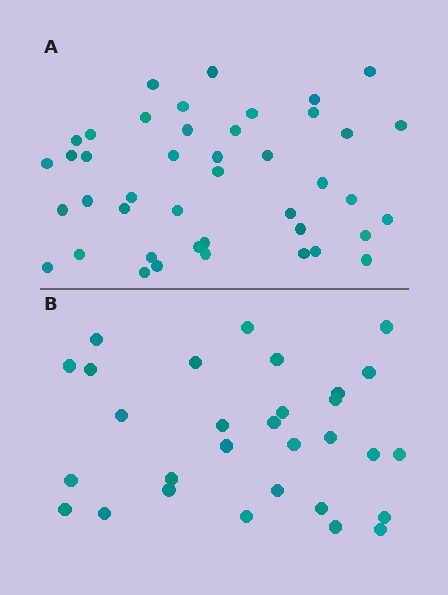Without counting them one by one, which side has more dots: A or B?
Region A (the top region) has more dots.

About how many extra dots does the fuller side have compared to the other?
Region A has approximately 15 more dots than region B.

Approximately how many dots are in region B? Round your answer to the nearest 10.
About 30 dots.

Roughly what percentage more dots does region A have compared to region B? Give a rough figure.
About 45% more.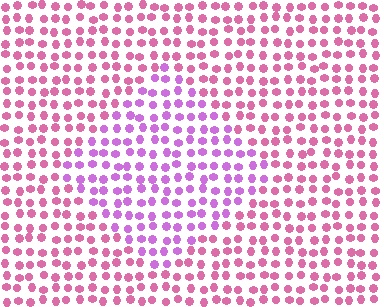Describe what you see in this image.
The image is filled with small pink elements in a uniform arrangement. A diamond-shaped region is visible where the elements are tinted to a slightly different hue, forming a subtle color boundary.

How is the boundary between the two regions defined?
The boundary is defined purely by a slight shift in hue (about 36 degrees). Spacing, size, and orientation are identical on both sides.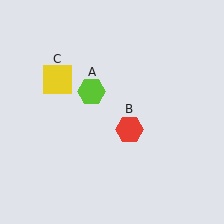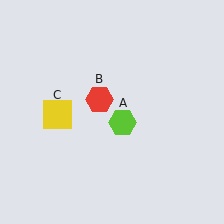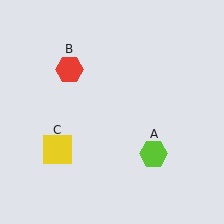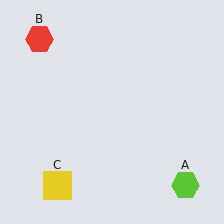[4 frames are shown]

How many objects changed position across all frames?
3 objects changed position: lime hexagon (object A), red hexagon (object B), yellow square (object C).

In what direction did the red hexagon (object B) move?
The red hexagon (object B) moved up and to the left.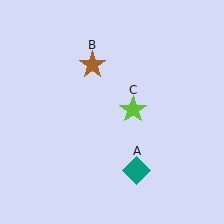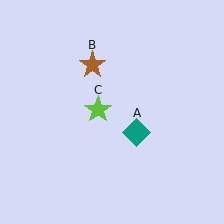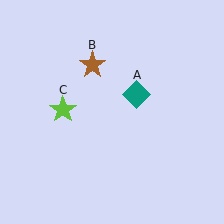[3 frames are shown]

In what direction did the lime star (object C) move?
The lime star (object C) moved left.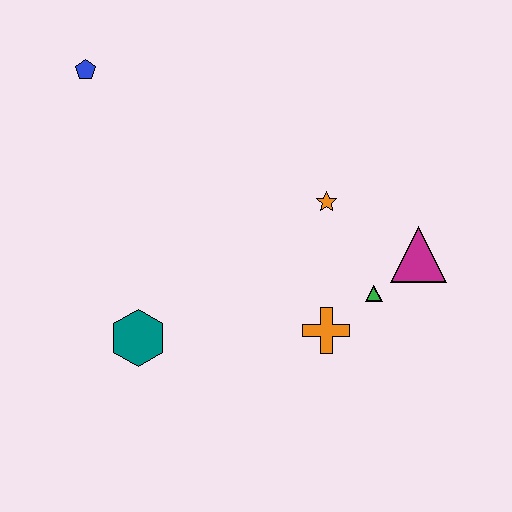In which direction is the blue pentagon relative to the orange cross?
The blue pentagon is above the orange cross.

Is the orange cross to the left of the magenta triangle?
Yes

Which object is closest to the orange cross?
The green triangle is closest to the orange cross.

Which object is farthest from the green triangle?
The blue pentagon is farthest from the green triangle.